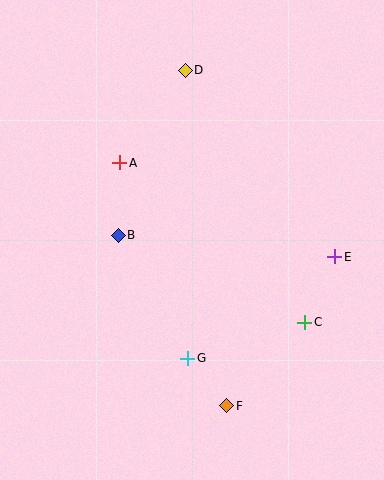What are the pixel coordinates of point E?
Point E is at (335, 257).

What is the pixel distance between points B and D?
The distance between B and D is 178 pixels.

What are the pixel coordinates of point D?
Point D is at (185, 70).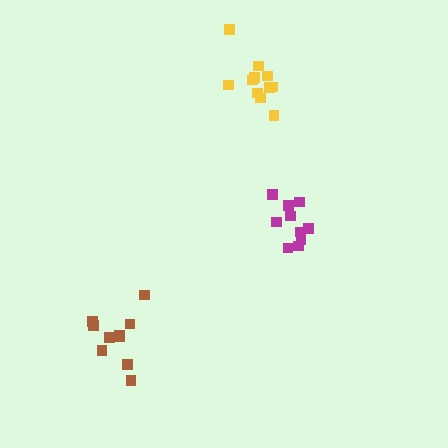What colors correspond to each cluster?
The clusters are colored: yellow, magenta, brown.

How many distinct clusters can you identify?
There are 3 distinct clusters.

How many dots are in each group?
Group 1: 11 dots, Group 2: 10 dots, Group 3: 10 dots (31 total).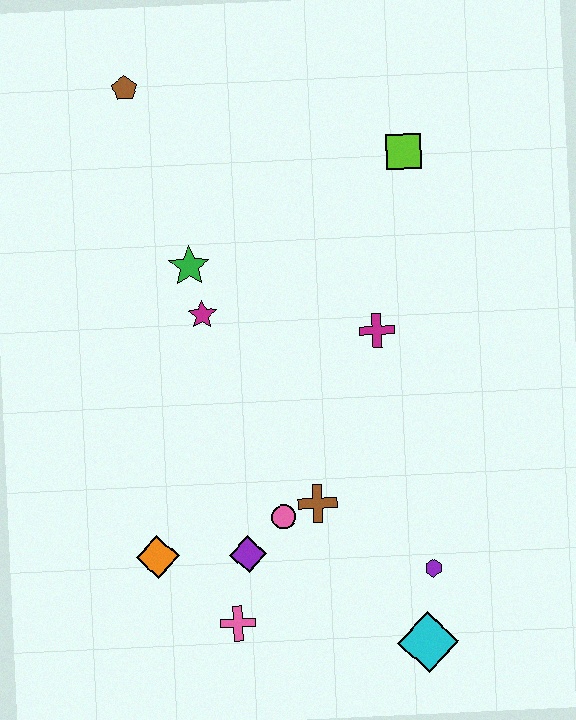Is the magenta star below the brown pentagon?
Yes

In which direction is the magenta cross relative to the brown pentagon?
The magenta cross is below the brown pentagon.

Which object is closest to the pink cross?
The purple diamond is closest to the pink cross.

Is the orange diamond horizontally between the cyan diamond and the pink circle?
No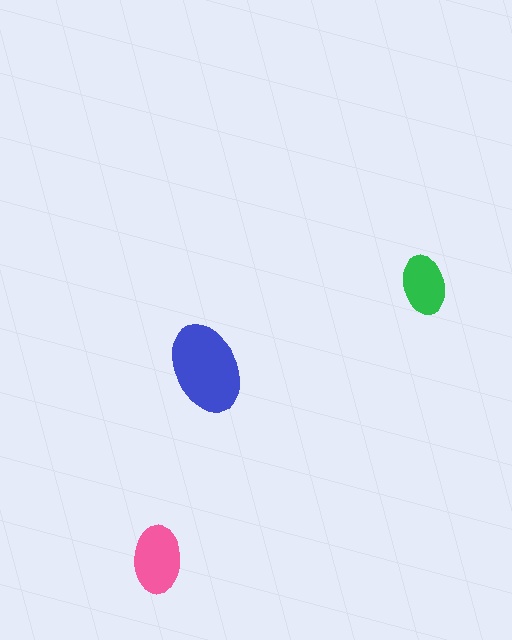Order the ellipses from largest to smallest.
the blue one, the pink one, the green one.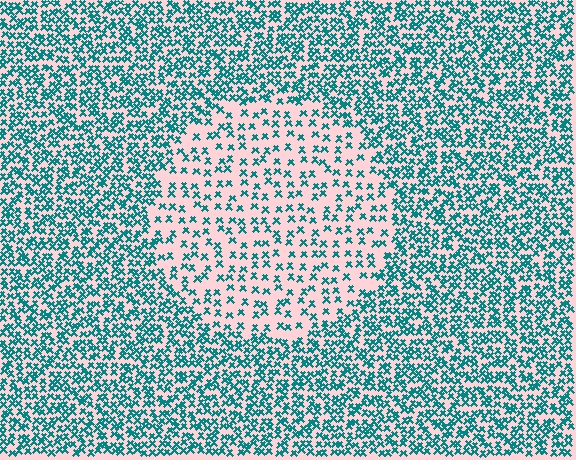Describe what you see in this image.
The image contains small teal elements arranged at two different densities. A circle-shaped region is visible where the elements are less densely packed than the surrounding area.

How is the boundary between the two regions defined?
The boundary is defined by a change in element density (approximately 2.3x ratio). All elements are the same color, size, and shape.